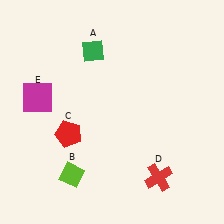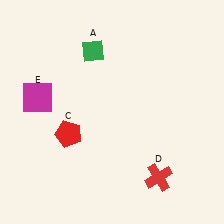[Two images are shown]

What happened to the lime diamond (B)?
The lime diamond (B) was removed in Image 2. It was in the bottom-left area of Image 1.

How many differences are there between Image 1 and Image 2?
There is 1 difference between the two images.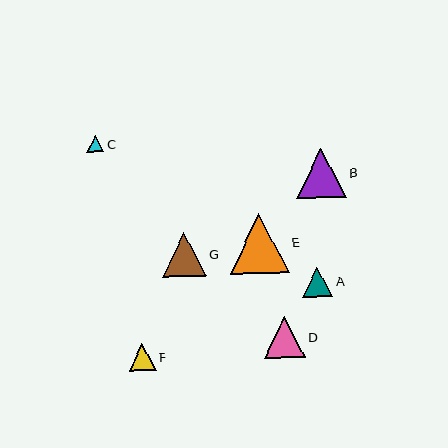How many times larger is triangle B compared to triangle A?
Triangle B is approximately 1.6 times the size of triangle A.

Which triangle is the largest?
Triangle E is the largest with a size of approximately 59 pixels.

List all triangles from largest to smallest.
From largest to smallest: E, B, G, D, A, F, C.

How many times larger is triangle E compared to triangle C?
Triangle E is approximately 3.6 times the size of triangle C.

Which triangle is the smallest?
Triangle C is the smallest with a size of approximately 17 pixels.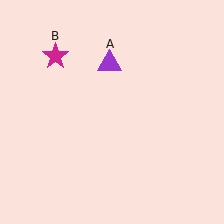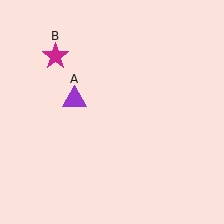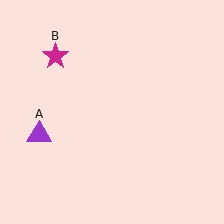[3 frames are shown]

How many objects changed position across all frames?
1 object changed position: purple triangle (object A).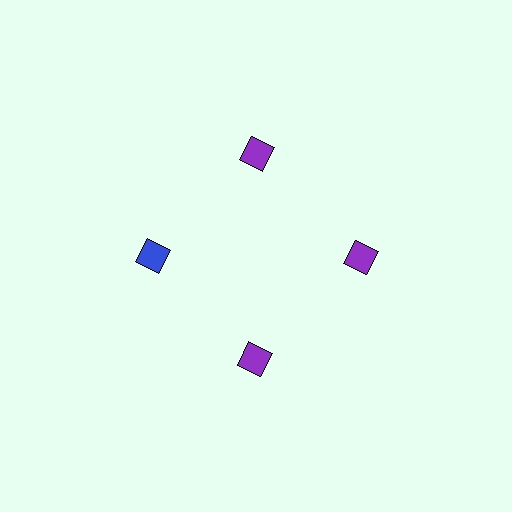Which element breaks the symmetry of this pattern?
The blue diamond at roughly the 9 o'clock position breaks the symmetry. All other shapes are purple diamonds.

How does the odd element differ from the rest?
It has a different color: blue instead of purple.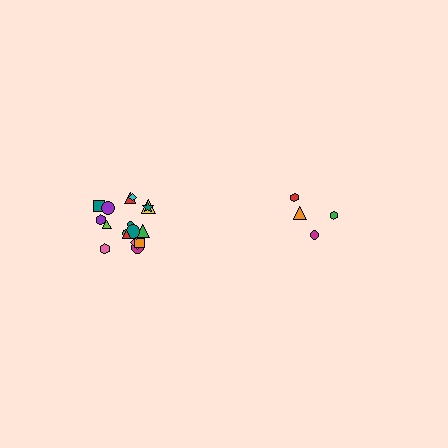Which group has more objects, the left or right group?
The left group.